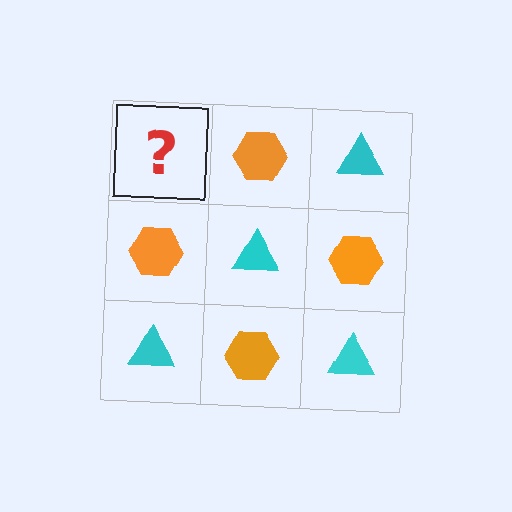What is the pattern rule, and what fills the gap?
The rule is that it alternates cyan triangle and orange hexagon in a checkerboard pattern. The gap should be filled with a cyan triangle.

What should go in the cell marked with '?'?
The missing cell should contain a cyan triangle.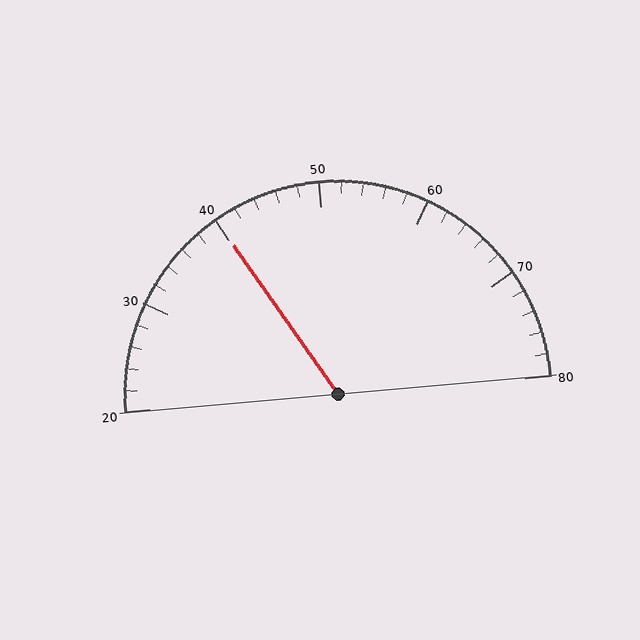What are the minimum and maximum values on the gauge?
The gauge ranges from 20 to 80.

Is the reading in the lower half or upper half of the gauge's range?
The reading is in the lower half of the range (20 to 80).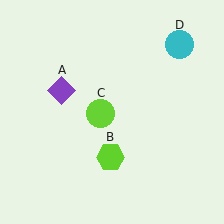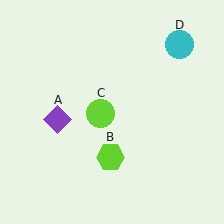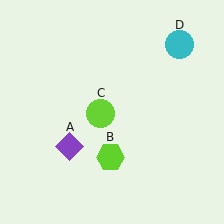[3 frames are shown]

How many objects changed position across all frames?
1 object changed position: purple diamond (object A).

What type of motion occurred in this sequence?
The purple diamond (object A) rotated counterclockwise around the center of the scene.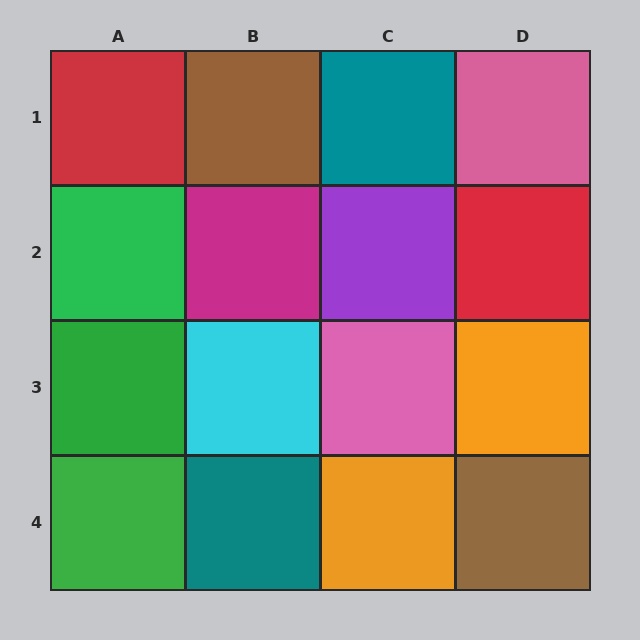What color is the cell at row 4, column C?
Orange.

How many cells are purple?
1 cell is purple.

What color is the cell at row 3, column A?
Green.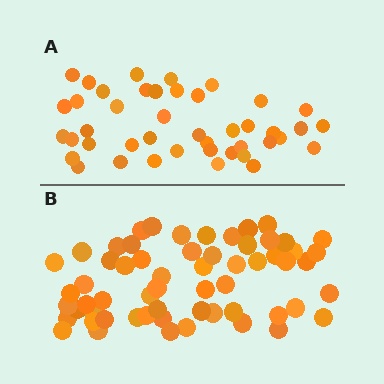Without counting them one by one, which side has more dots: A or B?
Region B (the bottom region) has more dots.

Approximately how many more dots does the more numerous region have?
Region B has approximately 15 more dots than region A.